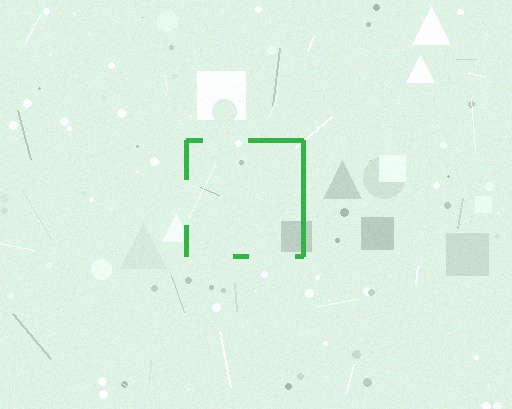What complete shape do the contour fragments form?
The contour fragments form a square.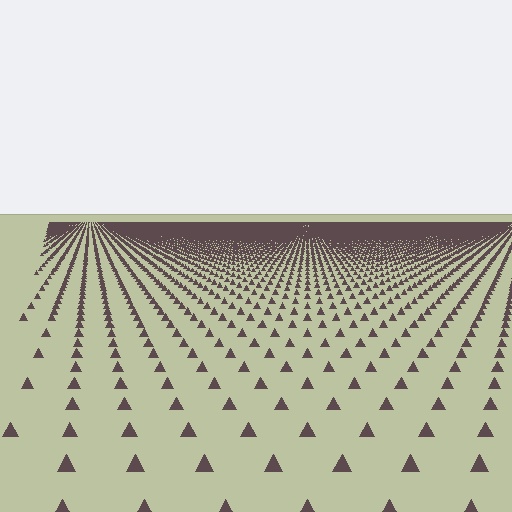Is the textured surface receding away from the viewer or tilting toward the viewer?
The surface is receding away from the viewer. Texture elements get smaller and denser toward the top.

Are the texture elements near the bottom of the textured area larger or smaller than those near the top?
Larger. Near the bottom, elements are closer to the viewer and appear at a bigger on-screen size.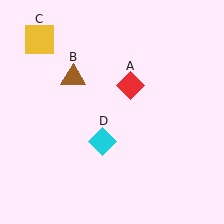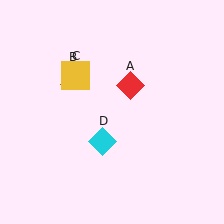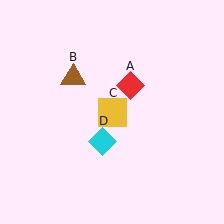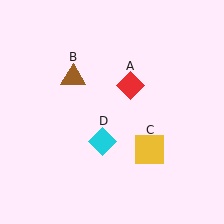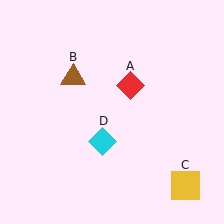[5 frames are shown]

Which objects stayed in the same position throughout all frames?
Red diamond (object A) and brown triangle (object B) and cyan diamond (object D) remained stationary.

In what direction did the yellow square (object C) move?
The yellow square (object C) moved down and to the right.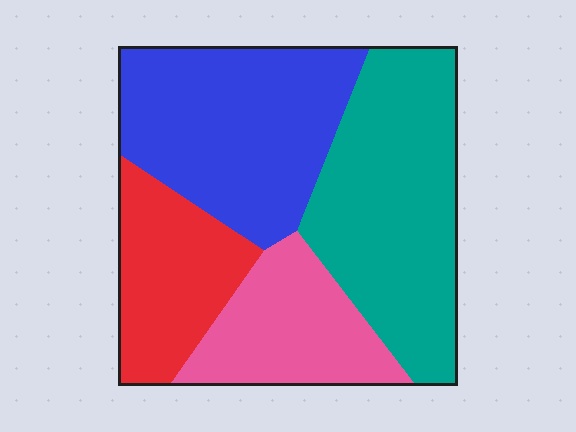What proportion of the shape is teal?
Teal covers about 35% of the shape.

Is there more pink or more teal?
Teal.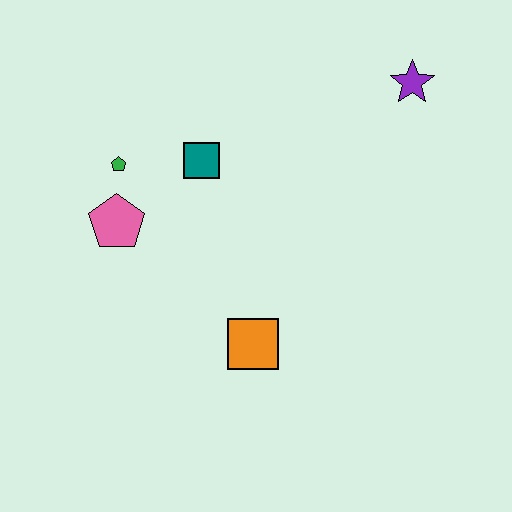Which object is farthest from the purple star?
The pink pentagon is farthest from the purple star.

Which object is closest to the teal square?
The green pentagon is closest to the teal square.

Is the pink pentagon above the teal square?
No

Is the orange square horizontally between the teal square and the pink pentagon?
No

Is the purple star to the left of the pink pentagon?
No